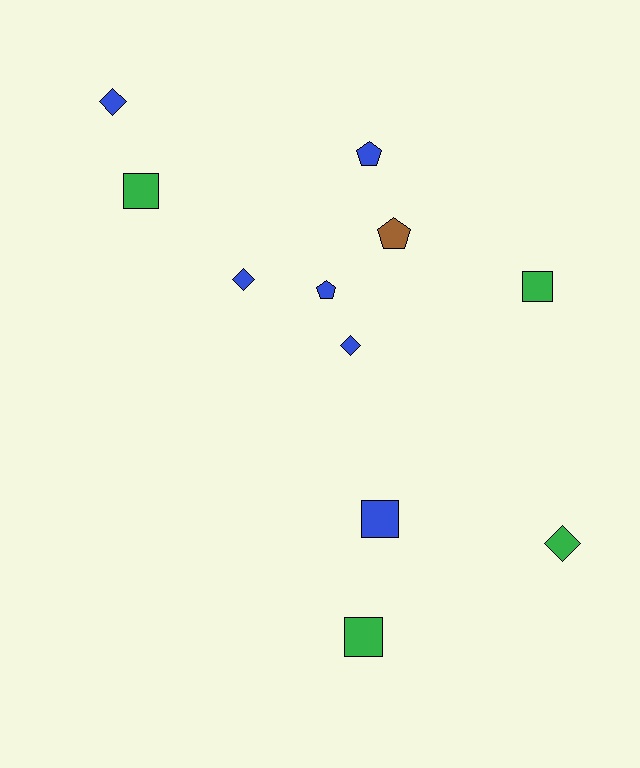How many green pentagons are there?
There are no green pentagons.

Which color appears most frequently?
Blue, with 6 objects.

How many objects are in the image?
There are 11 objects.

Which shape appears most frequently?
Diamond, with 4 objects.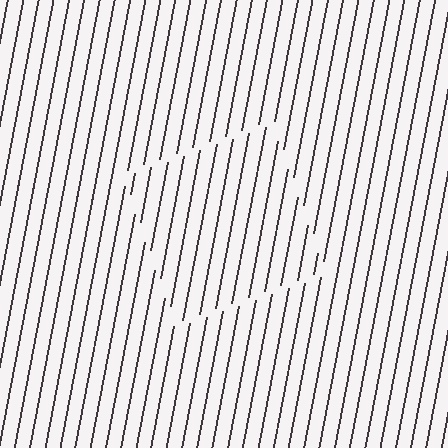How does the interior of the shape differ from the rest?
The interior of the shape contains the same grating, shifted by half a period — the contour is defined by the phase discontinuity where line-ends from the inner and outer gratings abut.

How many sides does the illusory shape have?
4 sides — the line-ends trace a square.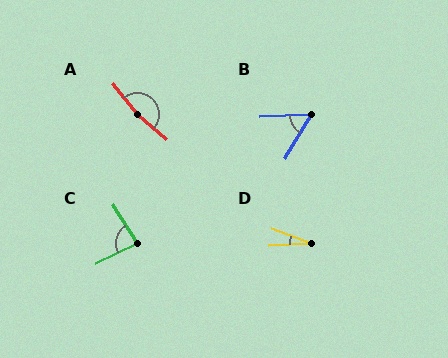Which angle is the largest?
A, at approximately 168 degrees.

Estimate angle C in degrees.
Approximately 84 degrees.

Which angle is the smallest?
D, at approximately 24 degrees.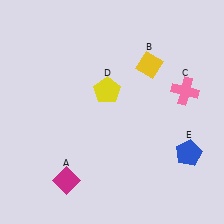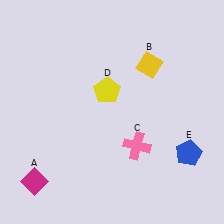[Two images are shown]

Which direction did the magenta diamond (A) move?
The magenta diamond (A) moved left.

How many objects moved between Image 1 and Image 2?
2 objects moved between the two images.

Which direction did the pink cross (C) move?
The pink cross (C) moved down.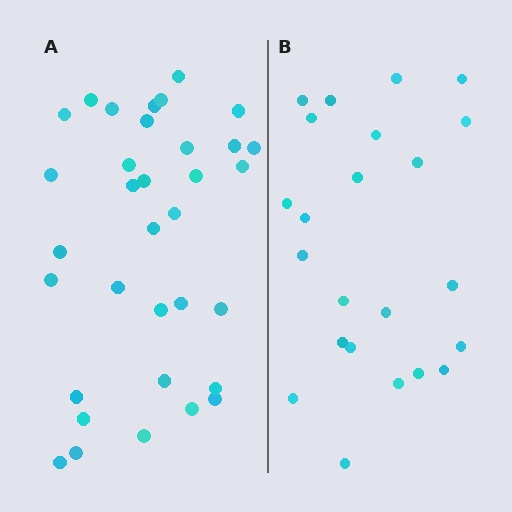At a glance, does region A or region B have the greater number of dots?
Region A (the left region) has more dots.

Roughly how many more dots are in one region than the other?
Region A has roughly 12 or so more dots than region B.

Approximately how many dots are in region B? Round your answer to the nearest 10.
About 20 dots. (The exact count is 23, which rounds to 20.)